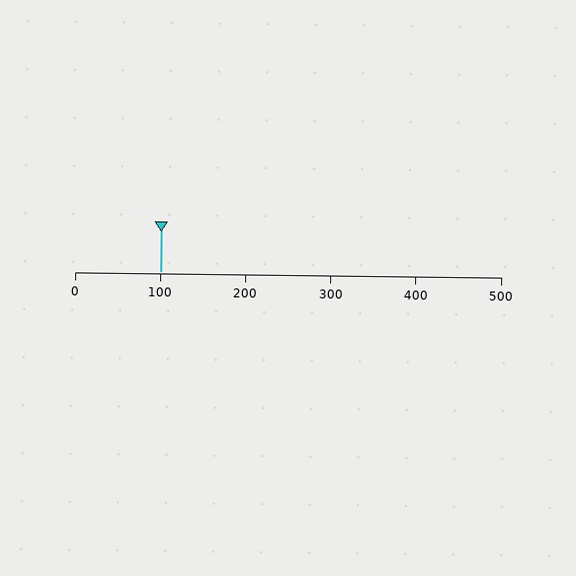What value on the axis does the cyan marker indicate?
The marker indicates approximately 100.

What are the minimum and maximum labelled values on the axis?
The axis runs from 0 to 500.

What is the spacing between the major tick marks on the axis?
The major ticks are spaced 100 apart.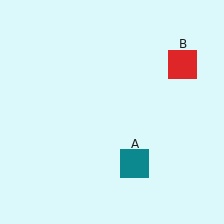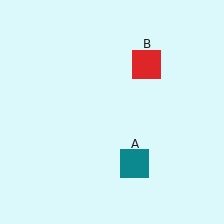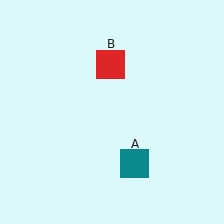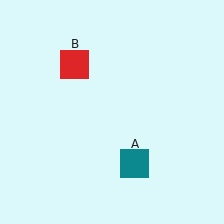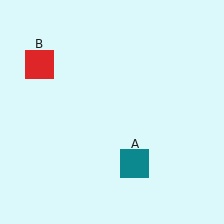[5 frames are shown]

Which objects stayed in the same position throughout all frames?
Teal square (object A) remained stationary.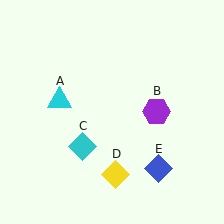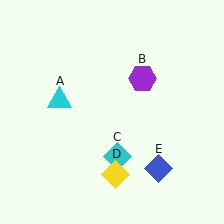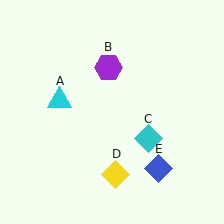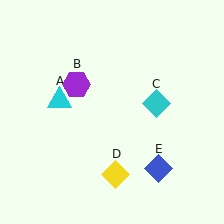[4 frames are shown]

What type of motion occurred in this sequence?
The purple hexagon (object B), cyan diamond (object C) rotated counterclockwise around the center of the scene.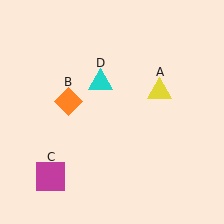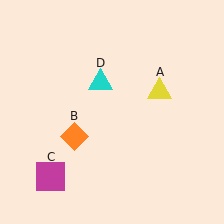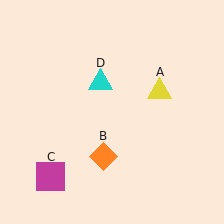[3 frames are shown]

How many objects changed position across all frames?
1 object changed position: orange diamond (object B).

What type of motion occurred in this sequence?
The orange diamond (object B) rotated counterclockwise around the center of the scene.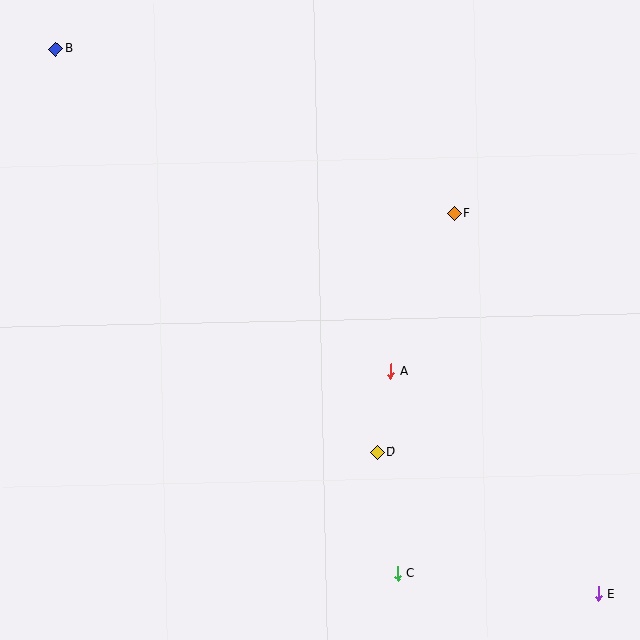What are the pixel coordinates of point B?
Point B is at (56, 49).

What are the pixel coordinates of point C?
Point C is at (398, 574).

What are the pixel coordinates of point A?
Point A is at (391, 371).